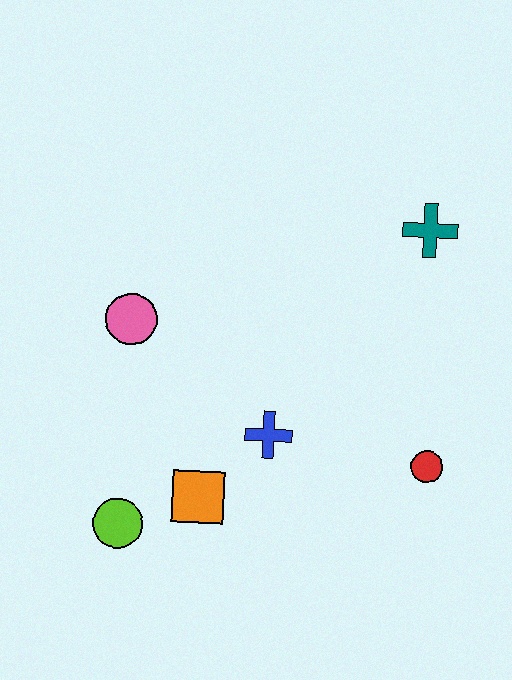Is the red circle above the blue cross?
No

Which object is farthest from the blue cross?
The teal cross is farthest from the blue cross.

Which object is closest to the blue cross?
The orange square is closest to the blue cross.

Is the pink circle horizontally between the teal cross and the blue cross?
No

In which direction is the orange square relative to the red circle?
The orange square is to the left of the red circle.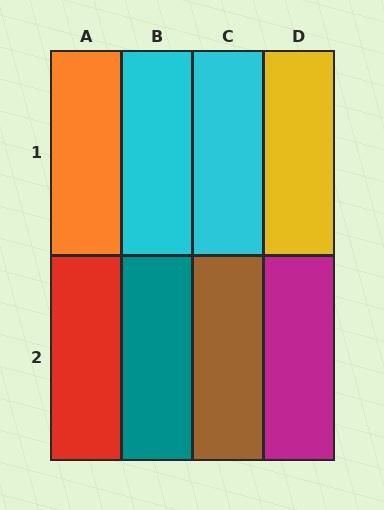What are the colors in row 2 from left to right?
Red, teal, brown, magenta.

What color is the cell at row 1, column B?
Cyan.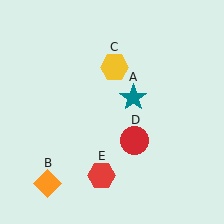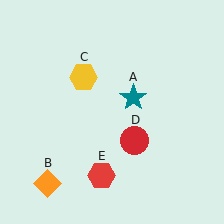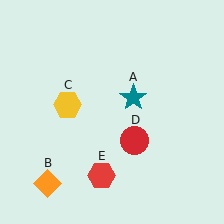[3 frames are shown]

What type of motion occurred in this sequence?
The yellow hexagon (object C) rotated counterclockwise around the center of the scene.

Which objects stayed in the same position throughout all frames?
Teal star (object A) and orange diamond (object B) and red circle (object D) and red hexagon (object E) remained stationary.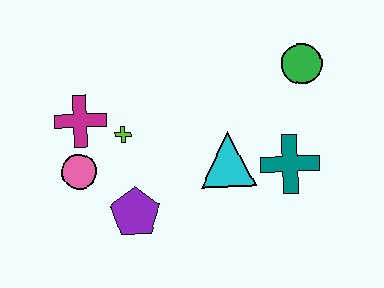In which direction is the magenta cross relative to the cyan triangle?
The magenta cross is to the left of the cyan triangle.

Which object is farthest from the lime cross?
The green circle is farthest from the lime cross.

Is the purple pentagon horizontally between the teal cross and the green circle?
No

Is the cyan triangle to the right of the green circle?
No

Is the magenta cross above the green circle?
No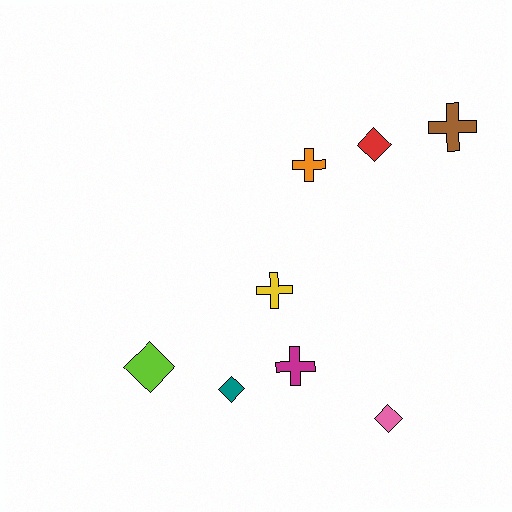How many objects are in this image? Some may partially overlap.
There are 8 objects.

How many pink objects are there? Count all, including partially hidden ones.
There is 1 pink object.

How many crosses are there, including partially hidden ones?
There are 4 crosses.